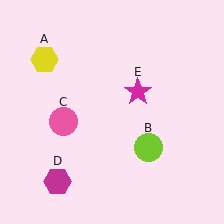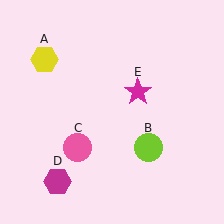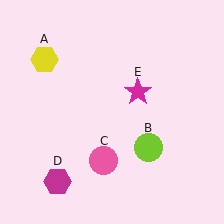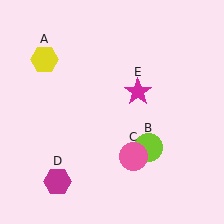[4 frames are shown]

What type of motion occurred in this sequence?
The pink circle (object C) rotated counterclockwise around the center of the scene.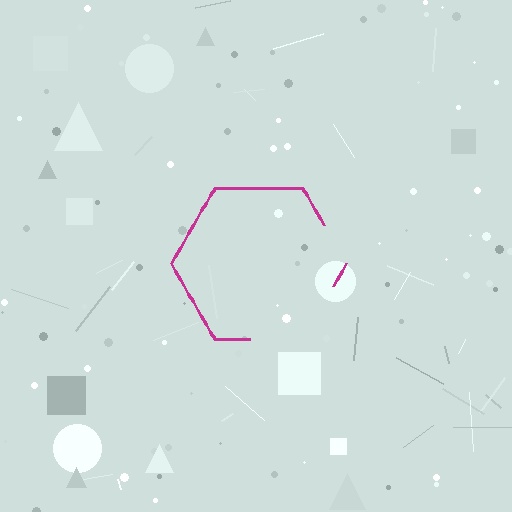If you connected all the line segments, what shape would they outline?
They would outline a hexagon.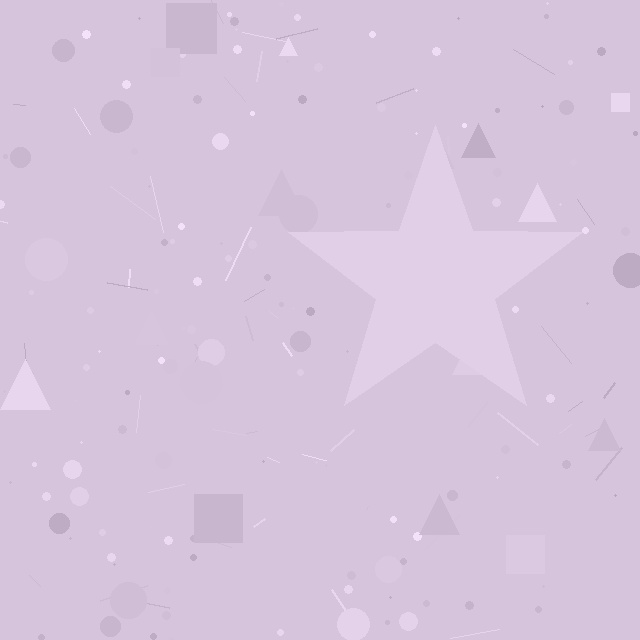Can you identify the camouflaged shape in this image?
The camouflaged shape is a star.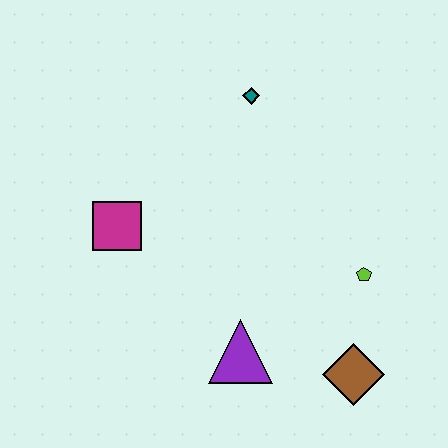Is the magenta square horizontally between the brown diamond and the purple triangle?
No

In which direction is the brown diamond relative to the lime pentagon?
The brown diamond is below the lime pentagon.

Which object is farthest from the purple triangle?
The teal diamond is farthest from the purple triangle.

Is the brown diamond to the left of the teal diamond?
No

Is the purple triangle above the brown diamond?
Yes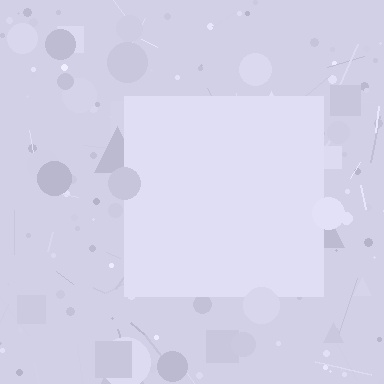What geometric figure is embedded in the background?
A square is embedded in the background.